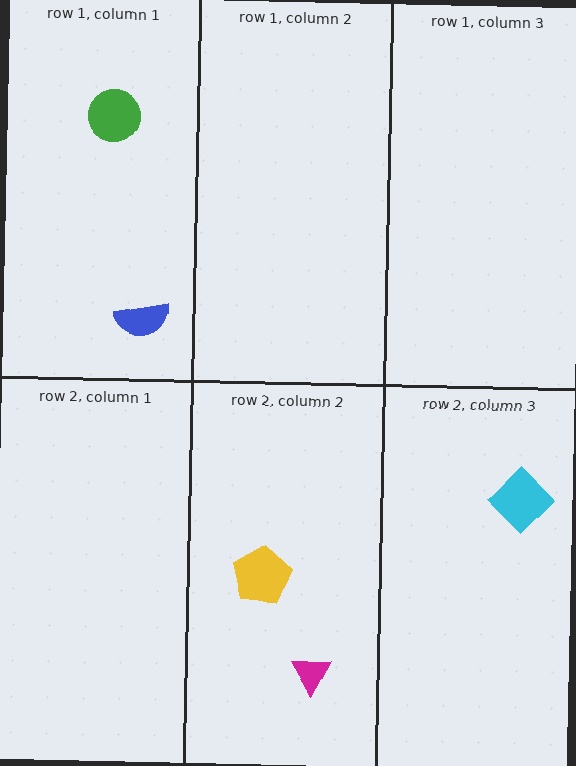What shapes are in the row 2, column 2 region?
The yellow pentagon, the magenta triangle.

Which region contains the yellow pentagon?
The row 2, column 2 region.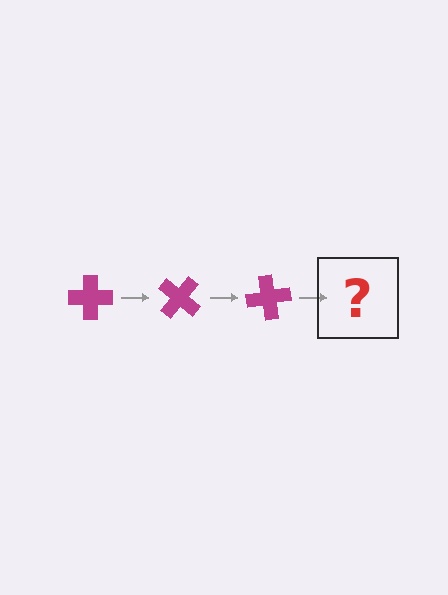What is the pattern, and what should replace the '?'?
The pattern is that the cross rotates 40 degrees each step. The '?' should be a magenta cross rotated 120 degrees.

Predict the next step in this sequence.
The next step is a magenta cross rotated 120 degrees.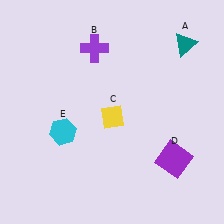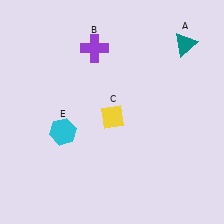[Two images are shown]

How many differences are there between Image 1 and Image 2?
There is 1 difference between the two images.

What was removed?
The purple square (D) was removed in Image 2.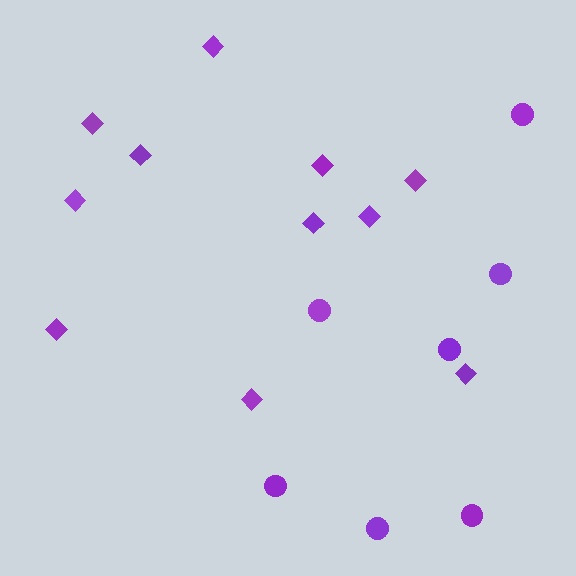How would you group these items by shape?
There are 2 groups: one group of diamonds (11) and one group of circles (7).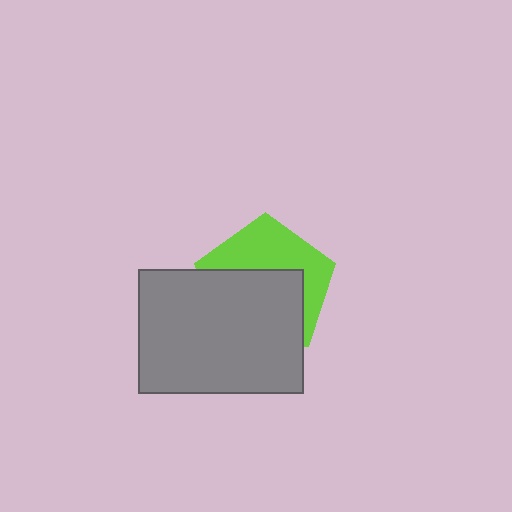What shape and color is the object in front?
The object in front is a gray rectangle.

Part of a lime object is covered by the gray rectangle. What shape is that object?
It is a pentagon.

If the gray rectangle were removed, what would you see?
You would see the complete lime pentagon.